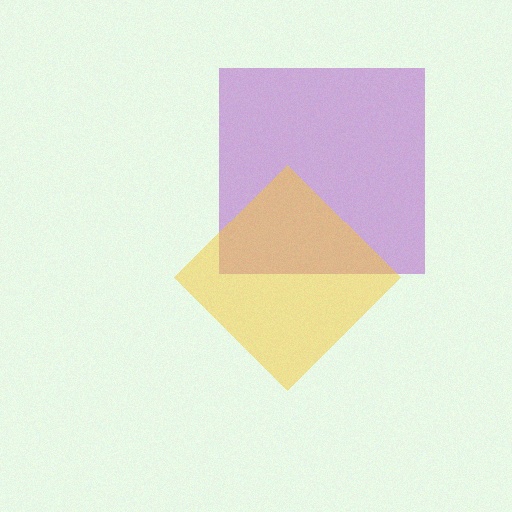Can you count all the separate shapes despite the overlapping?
Yes, there are 2 separate shapes.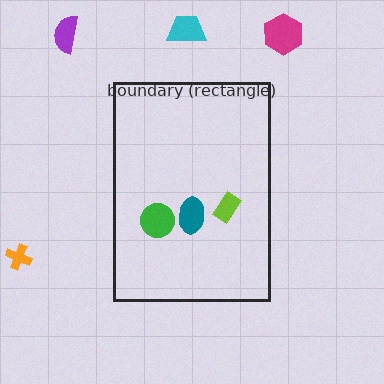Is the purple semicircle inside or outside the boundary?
Outside.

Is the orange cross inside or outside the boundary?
Outside.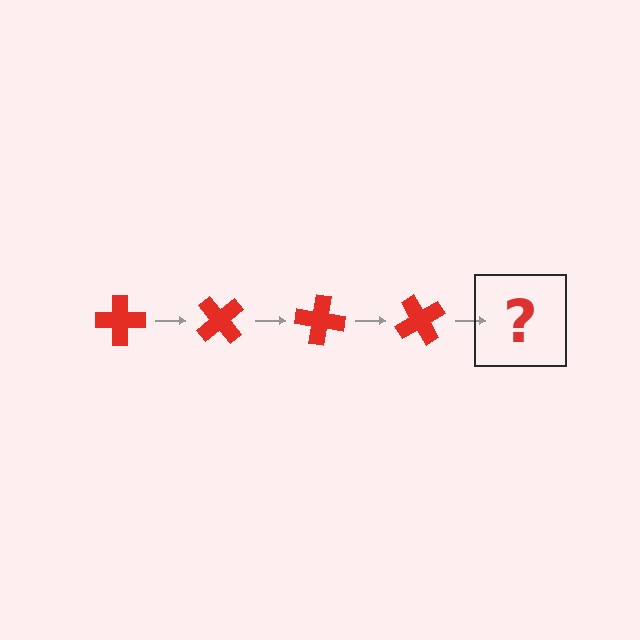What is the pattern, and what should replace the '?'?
The pattern is that the cross rotates 50 degrees each step. The '?' should be a red cross rotated 200 degrees.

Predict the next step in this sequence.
The next step is a red cross rotated 200 degrees.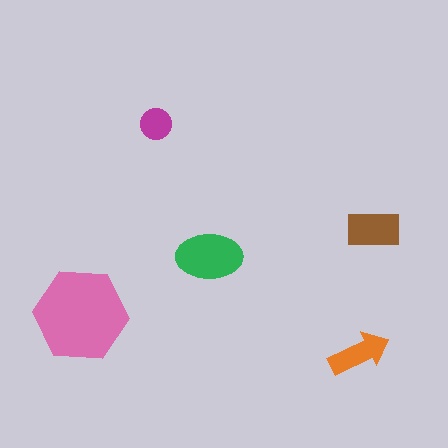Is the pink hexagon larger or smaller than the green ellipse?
Larger.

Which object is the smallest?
The magenta circle.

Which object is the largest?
The pink hexagon.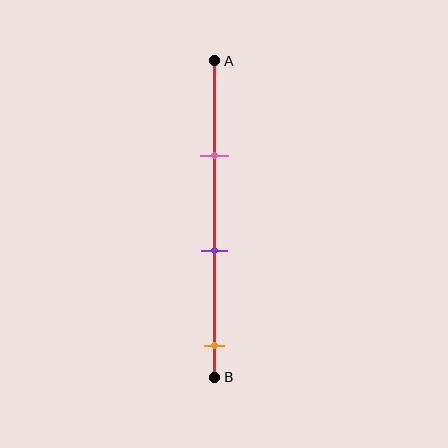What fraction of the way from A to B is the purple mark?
The purple mark is approximately 60% (0.6) of the way from A to B.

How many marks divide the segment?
There are 3 marks dividing the segment.